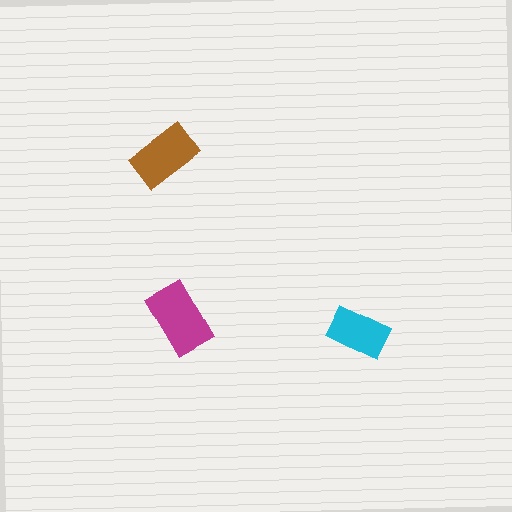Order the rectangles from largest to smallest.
the magenta one, the brown one, the cyan one.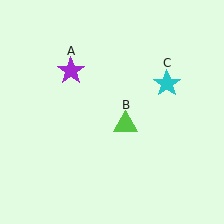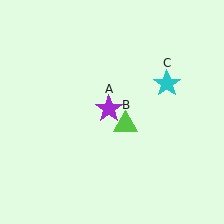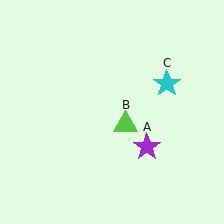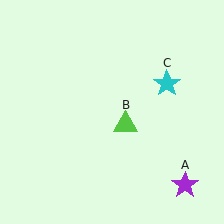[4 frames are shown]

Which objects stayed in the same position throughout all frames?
Lime triangle (object B) and cyan star (object C) remained stationary.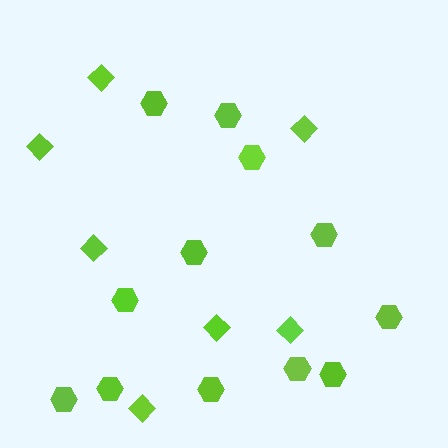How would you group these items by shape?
There are 2 groups: one group of diamonds (7) and one group of hexagons (12).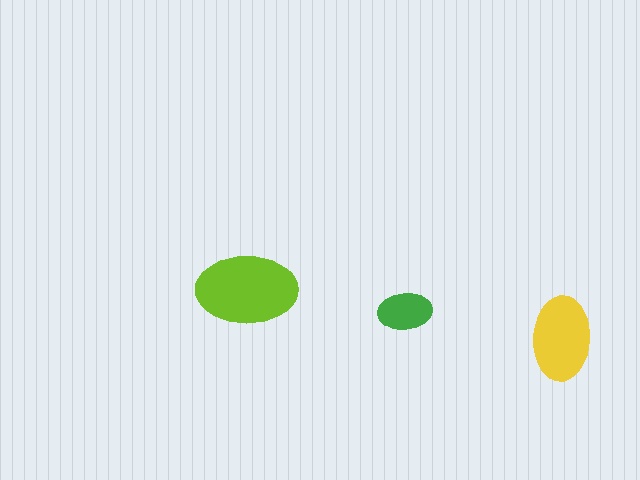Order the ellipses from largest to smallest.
the lime one, the yellow one, the green one.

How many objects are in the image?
There are 3 objects in the image.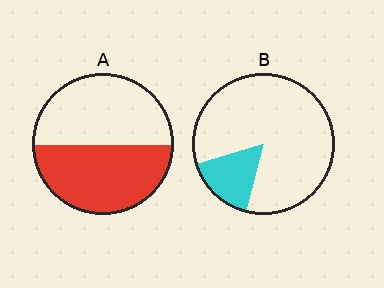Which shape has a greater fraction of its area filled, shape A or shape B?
Shape A.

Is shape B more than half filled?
No.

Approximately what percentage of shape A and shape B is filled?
A is approximately 50% and B is approximately 15%.